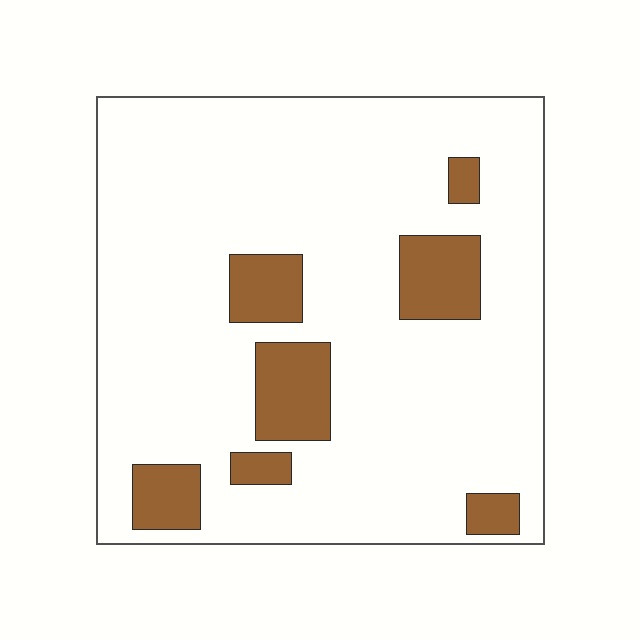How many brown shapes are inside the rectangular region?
7.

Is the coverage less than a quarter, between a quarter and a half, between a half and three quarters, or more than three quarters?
Less than a quarter.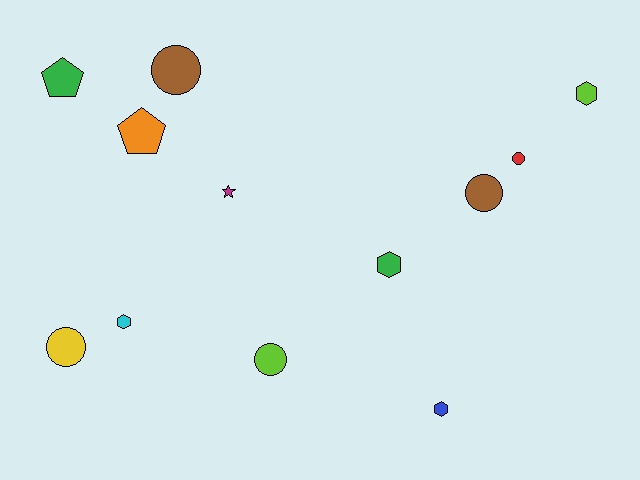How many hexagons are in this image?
There are 4 hexagons.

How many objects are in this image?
There are 12 objects.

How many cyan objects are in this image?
There is 1 cyan object.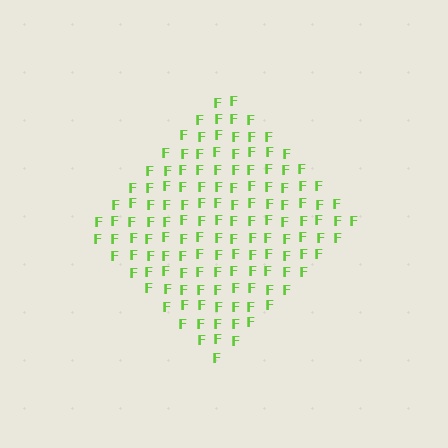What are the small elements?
The small elements are letter F's.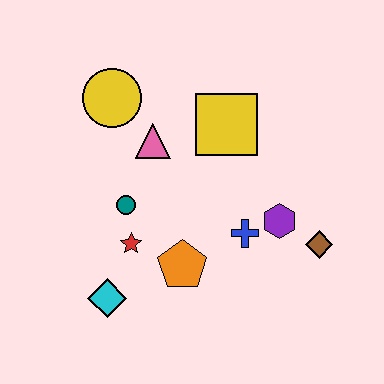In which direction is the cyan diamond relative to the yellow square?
The cyan diamond is below the yellow square.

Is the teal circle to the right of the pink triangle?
No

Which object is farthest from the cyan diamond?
The brown diamond is farthest from the cyan diamond.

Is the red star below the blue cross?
Yes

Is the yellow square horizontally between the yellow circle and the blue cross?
Yes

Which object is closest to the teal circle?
The red star is closest to the teal circle.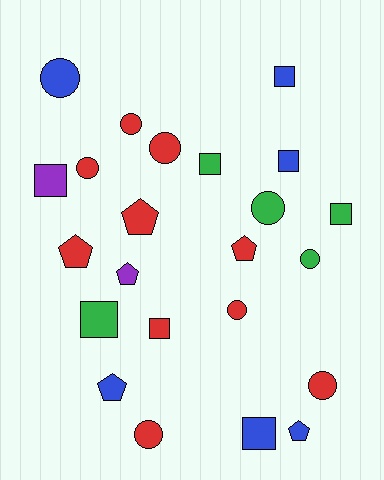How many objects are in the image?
There are 23 objects.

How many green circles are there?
There are 2 green circles.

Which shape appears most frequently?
Circle, with 9 objects.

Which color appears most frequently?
Red, with 10 objects.